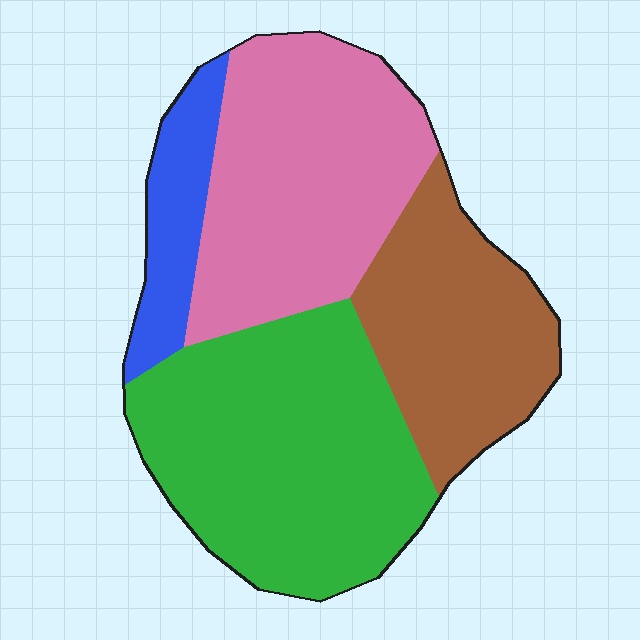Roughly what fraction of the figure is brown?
Brown takes up less than a quarter of the figure.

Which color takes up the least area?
Blue, at roughly 10%.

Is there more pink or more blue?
Pink.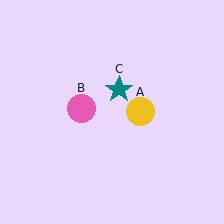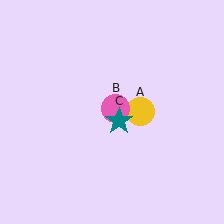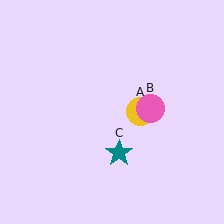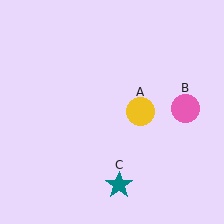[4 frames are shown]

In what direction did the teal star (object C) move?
The teal star (object C) moved down.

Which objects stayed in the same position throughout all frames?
Yellow circle (object A) remained stationary.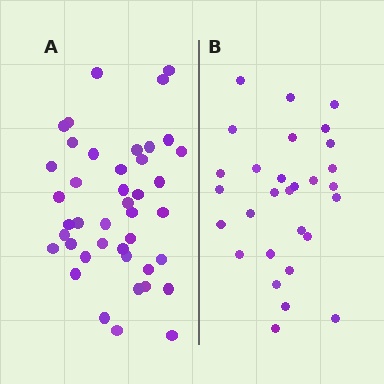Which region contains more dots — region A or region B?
Region A (the left region) has more dots.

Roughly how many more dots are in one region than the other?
Region A has approximately 15 more dots than region B.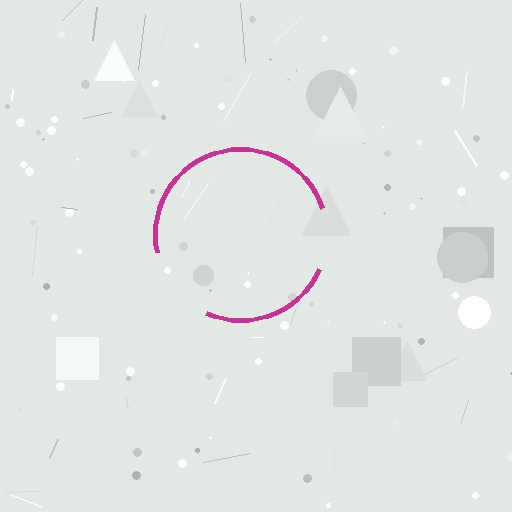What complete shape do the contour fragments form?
The contour fragments form a circle.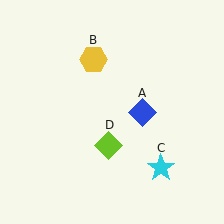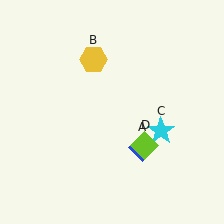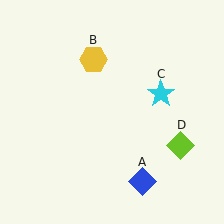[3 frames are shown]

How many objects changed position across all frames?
3 objects changed position: blue diamond (object A), cyan star (object C), lime diamond (object D).